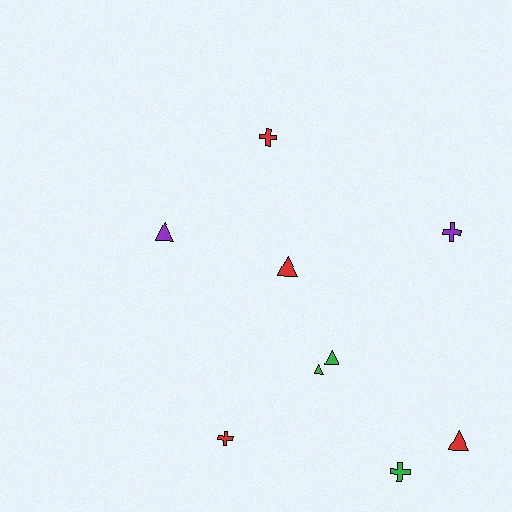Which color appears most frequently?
Red, with 4 objects.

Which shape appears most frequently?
Triangle, with 5 objects.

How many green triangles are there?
There are 2 green triangles.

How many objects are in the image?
There are 9 objects.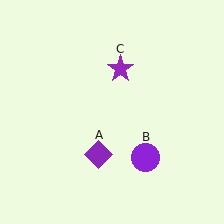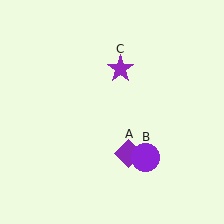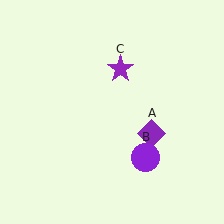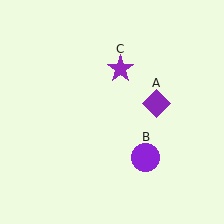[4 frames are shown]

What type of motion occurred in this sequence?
The purple diamond (object A) rotated counterclockwise around the center of the scene.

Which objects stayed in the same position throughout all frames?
Purple circle (object B) and purple star (object C) remained stationary.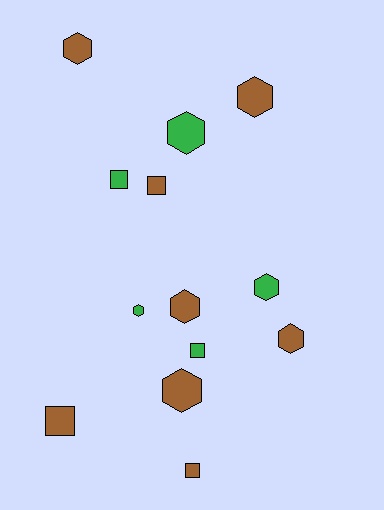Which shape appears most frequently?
Hexagon, with 8 objects.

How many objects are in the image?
There are 13 objects.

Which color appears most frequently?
Brown, with 8 objects.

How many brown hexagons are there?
There are 5 brown hexagons.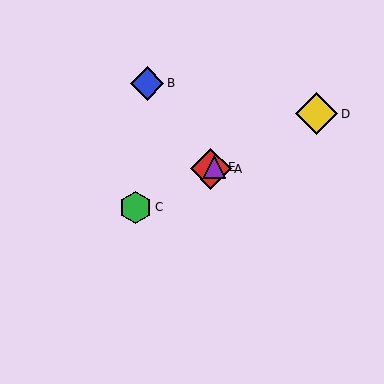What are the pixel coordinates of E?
Object E is at (214, 167).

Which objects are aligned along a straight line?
Objects A, C, D, E are aligned along a straight line.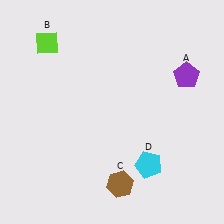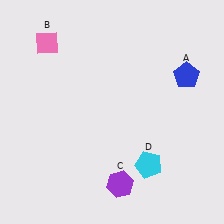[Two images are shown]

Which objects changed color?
A changed from purple to blue. B changed from lime to pink. C changed from brown to purple.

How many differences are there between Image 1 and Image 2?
There are 3 differences between the two images.